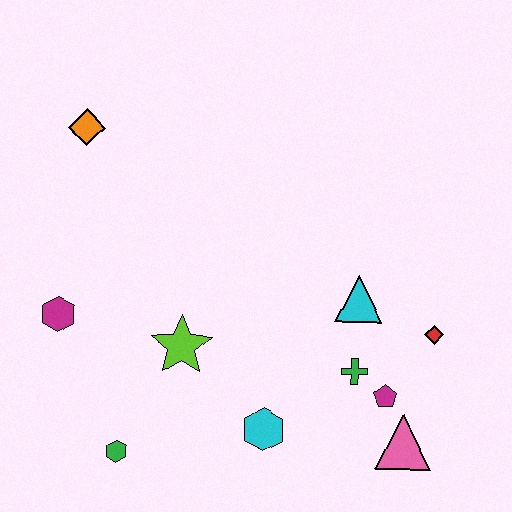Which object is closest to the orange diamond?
The magenta hexagon is closest to the orange diamond.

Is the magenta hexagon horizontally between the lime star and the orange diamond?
No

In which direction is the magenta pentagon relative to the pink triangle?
The magenta pentagon is above the pink triangle.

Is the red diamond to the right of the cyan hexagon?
Yes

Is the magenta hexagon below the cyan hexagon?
No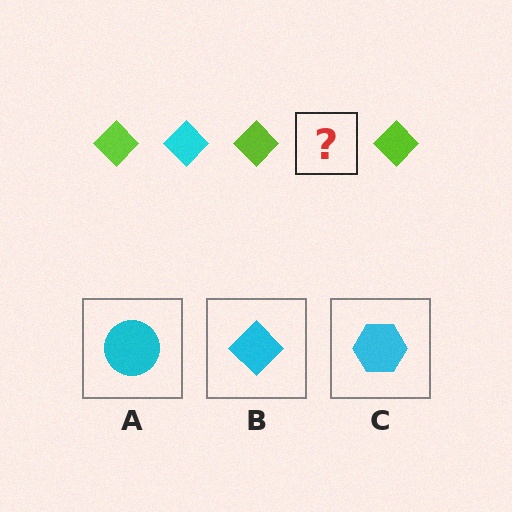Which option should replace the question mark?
Option B.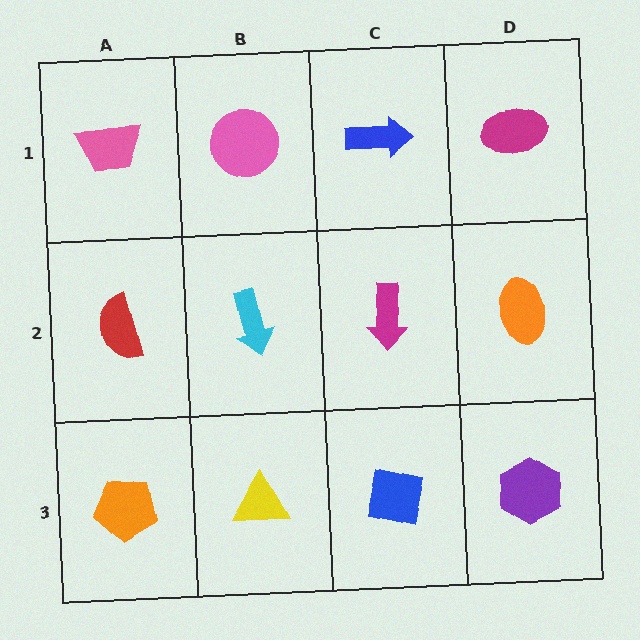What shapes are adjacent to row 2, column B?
A pink circle (row 1, column B), a yellow triangle (row 3, column B), a red semicircle (row 2, column A), a magenta arrow (row 2, column C).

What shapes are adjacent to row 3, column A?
A red semicircle (row 2, column A), a yellow triangle (row 3, column B).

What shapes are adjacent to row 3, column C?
A magenta arrow (row 2, column C), a yellow triangle (row 3, column B), a purple hexagon (row 3, column D).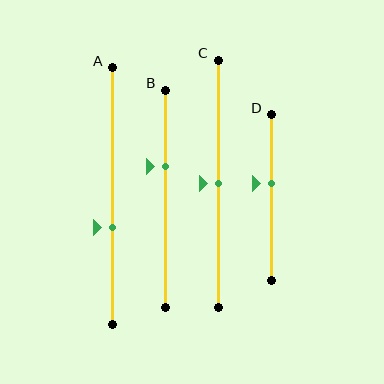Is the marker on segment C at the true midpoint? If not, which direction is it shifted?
Yes, the marker on segment C is at the true midpoint.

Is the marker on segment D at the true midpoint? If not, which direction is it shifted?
No, the marker on segment D is shifted upward by about 8% of the segment length.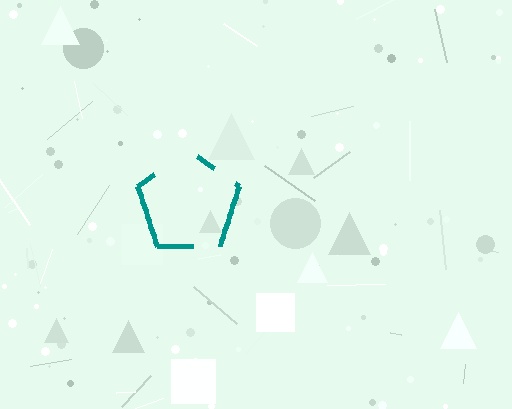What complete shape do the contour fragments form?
The contour fragments form a pentagon.